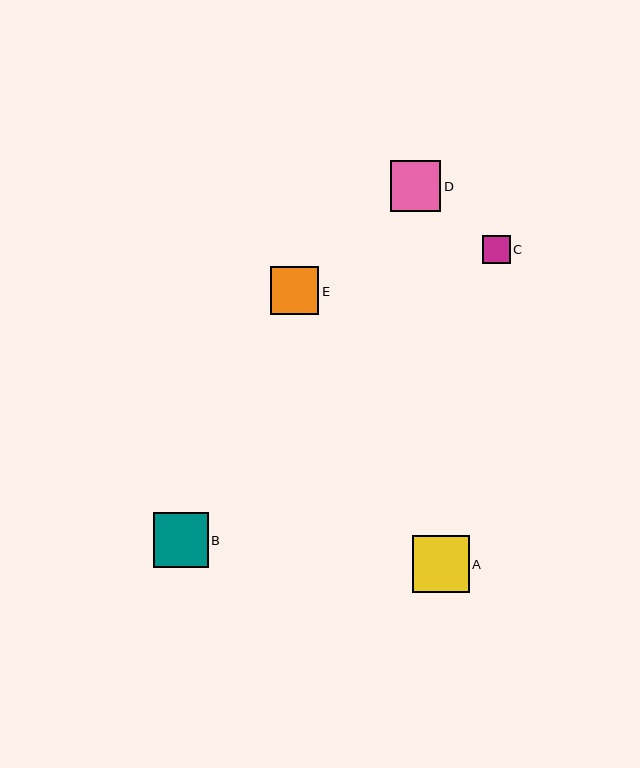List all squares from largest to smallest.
From largest to smallest: A, B, D, E, C.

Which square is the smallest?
Square C is the smallest with a size of approximately 28 pixels.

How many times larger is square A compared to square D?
Square A is approximately 1.1 times the size of square D.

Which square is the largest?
Square A is the largest with a size of approximately 57 pixels.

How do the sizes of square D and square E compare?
Square D and square E are approximately the same size.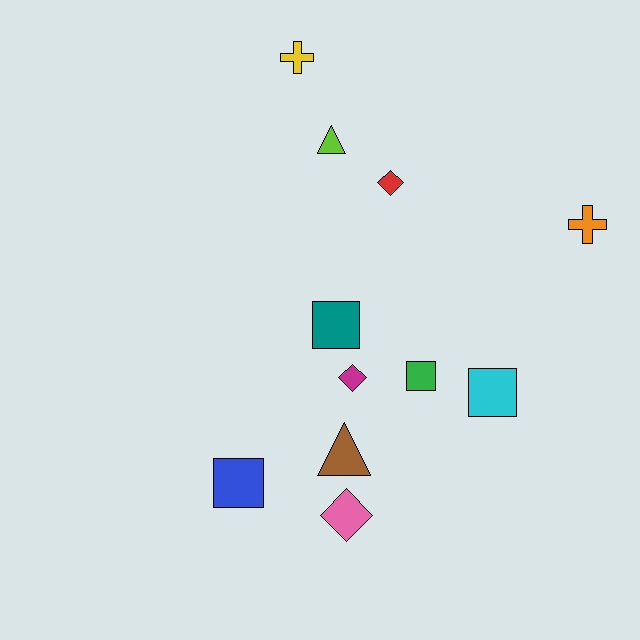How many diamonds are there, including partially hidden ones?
There are 3 diamonds.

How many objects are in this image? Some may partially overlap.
There are 11 objects.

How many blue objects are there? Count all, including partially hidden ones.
There is 1 blue object.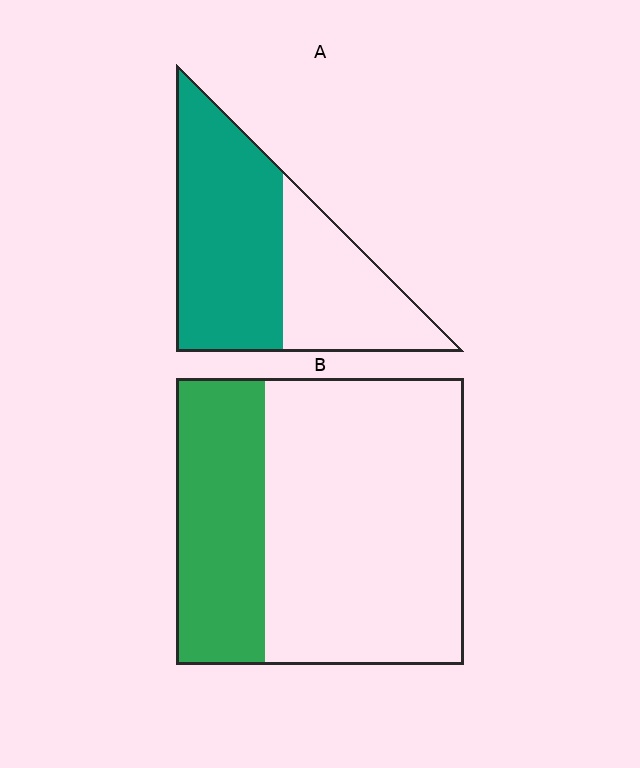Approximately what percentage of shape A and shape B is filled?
A is approximately 60% and B is approximately 30%.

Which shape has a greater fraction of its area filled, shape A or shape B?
Shape A.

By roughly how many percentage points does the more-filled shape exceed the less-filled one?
By roughly 30 percentage points (A over B).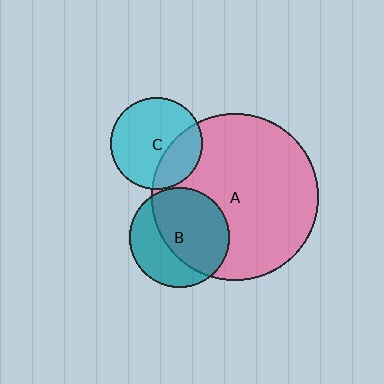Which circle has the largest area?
Circle A (pink).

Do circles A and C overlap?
Yes.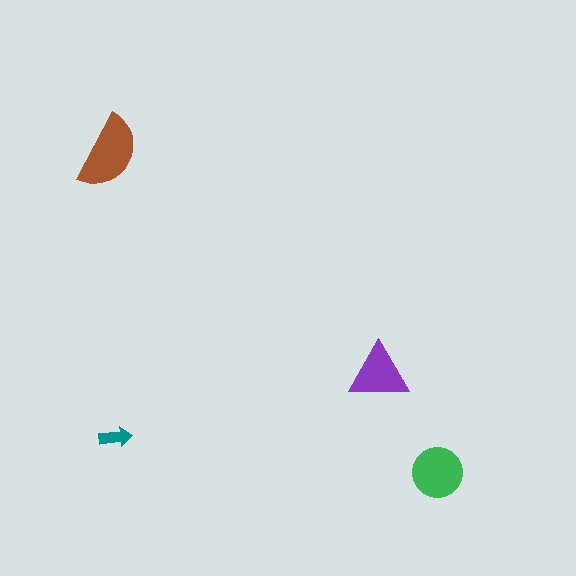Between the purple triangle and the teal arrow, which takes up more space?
The purple triangle.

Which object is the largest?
The brown semicircle.